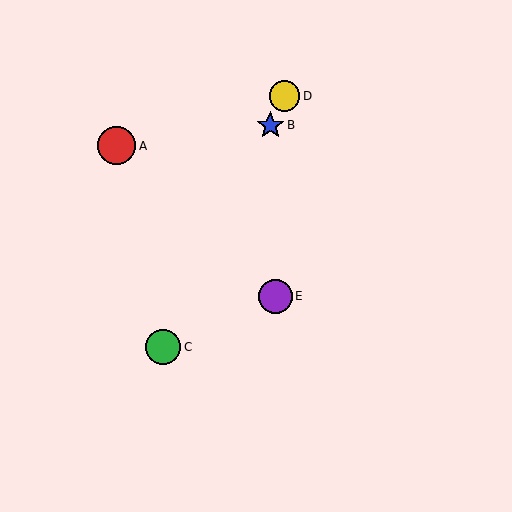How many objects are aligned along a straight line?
3 objects (B, C, D) are aligned along a straight line.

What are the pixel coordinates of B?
Object B is at (270, 125).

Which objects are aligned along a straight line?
Objects B, C, D are aligned along a straight line.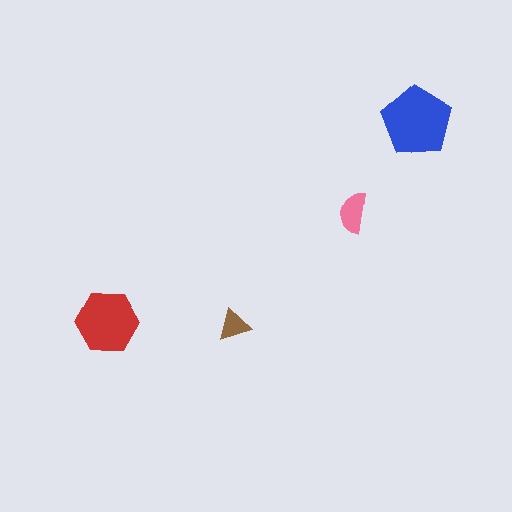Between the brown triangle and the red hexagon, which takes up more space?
The red hexagon.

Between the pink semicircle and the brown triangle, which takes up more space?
The pink semicircle.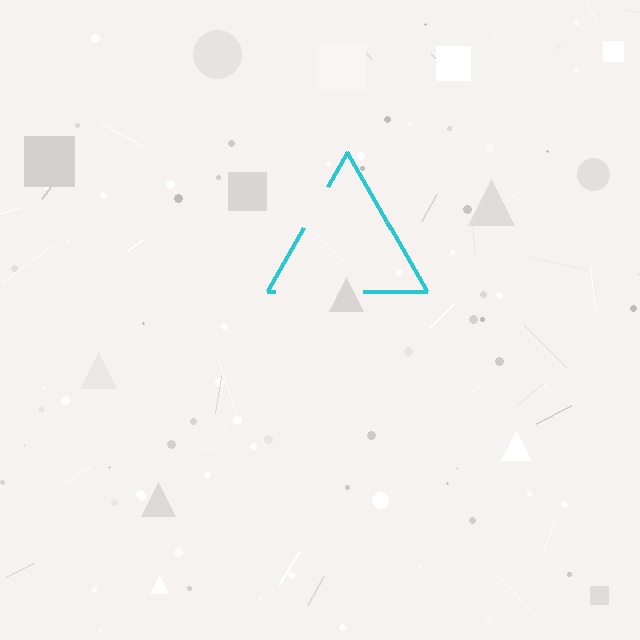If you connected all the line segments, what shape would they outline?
They would outline a triangle.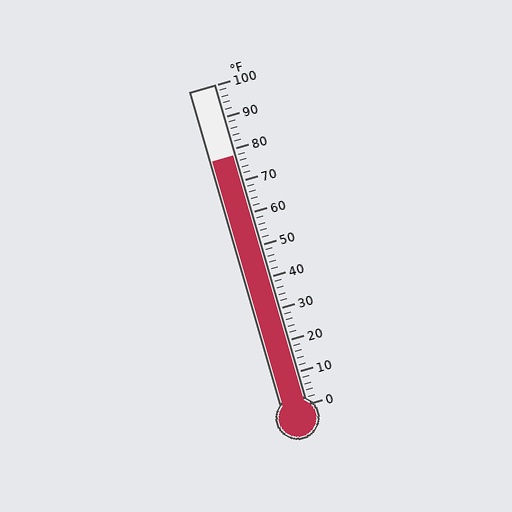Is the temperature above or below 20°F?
The temperature is above 20°F.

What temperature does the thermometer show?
The thermometer shows approximately 78°F.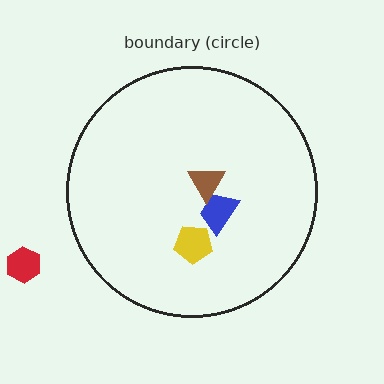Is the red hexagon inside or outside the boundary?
Outside.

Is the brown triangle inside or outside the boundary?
Inside.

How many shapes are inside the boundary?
3 inside, 1 outside.